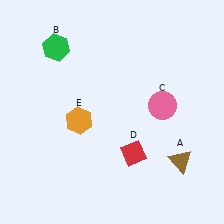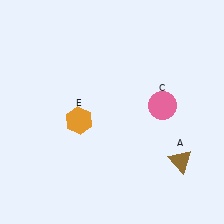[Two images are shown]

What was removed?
The red diamond (D), the green hexagon (B) were removed in Image 2.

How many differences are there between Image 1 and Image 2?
There are 2 differences between the two images.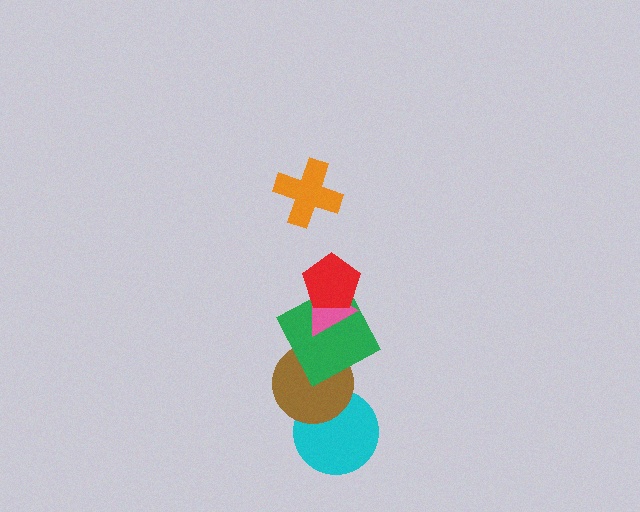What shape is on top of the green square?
The pink triangle is on top of the green square.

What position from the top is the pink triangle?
The pink triangle is 3rd from the top.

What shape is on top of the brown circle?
The green square is on top of the brown circle.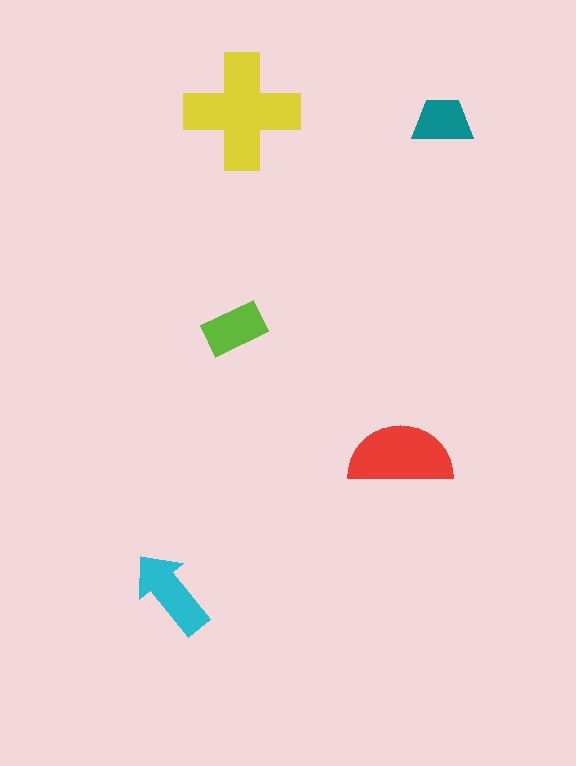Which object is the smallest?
The teal trapezoid.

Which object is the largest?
The yellow cross.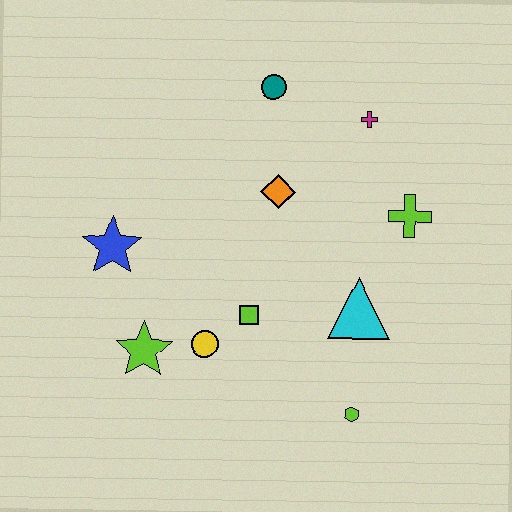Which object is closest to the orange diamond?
The teal circle is closest to the orange diamond.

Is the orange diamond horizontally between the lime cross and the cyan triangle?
No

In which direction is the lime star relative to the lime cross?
The lime star is to the left of the lime cross.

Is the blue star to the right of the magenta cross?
No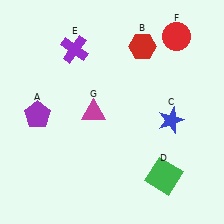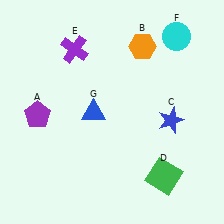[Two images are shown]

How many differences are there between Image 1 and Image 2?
There are 3 differences between the two images.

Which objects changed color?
B changed from red to orange. F changed from red to cyan. G changed from magenta to blue.